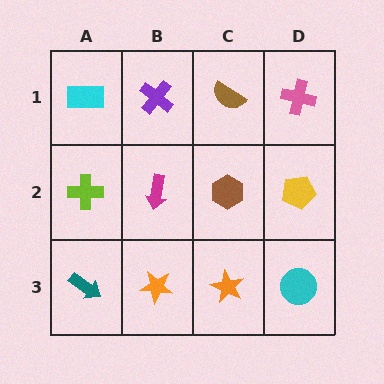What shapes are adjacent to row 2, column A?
A cyan rectangle (row 1, column A), a teal arrow (row 3, column A), a magenta arrow (row 2, column B).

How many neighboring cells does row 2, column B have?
4.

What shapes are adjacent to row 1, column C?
A brown hexagon (row 2, column C), a purple cross (row 1, column B), a pink cross (row 1, column D).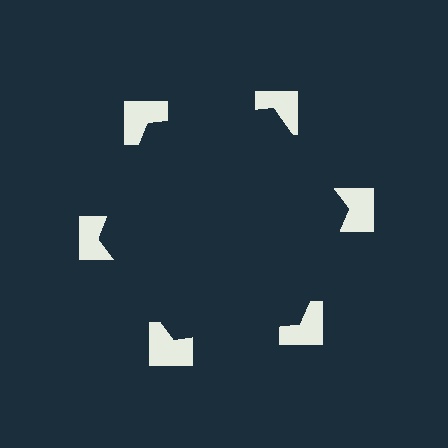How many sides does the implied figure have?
6 sides.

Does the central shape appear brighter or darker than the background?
It typically appears slightly darker than the background, even though no actual brightness change is drawn.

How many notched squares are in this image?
There are 6 — one at each vertex of the illusory hexagon.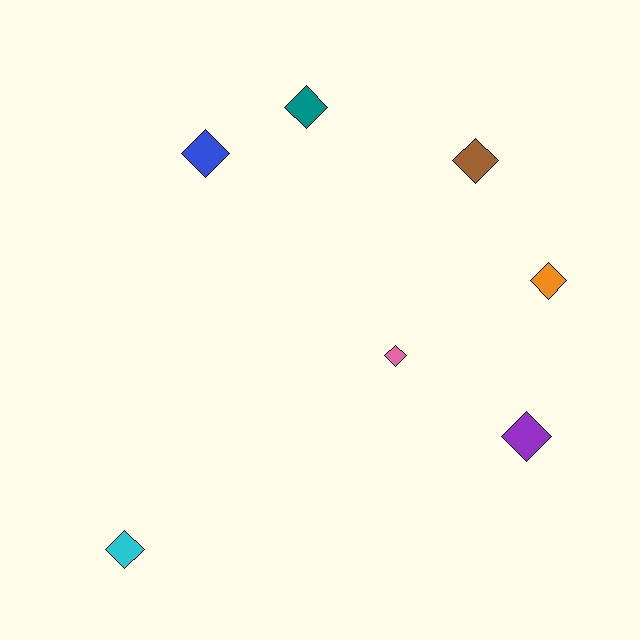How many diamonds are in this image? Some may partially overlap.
There are 7 diamonds.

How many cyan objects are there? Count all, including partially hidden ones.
There is 1 cyan object.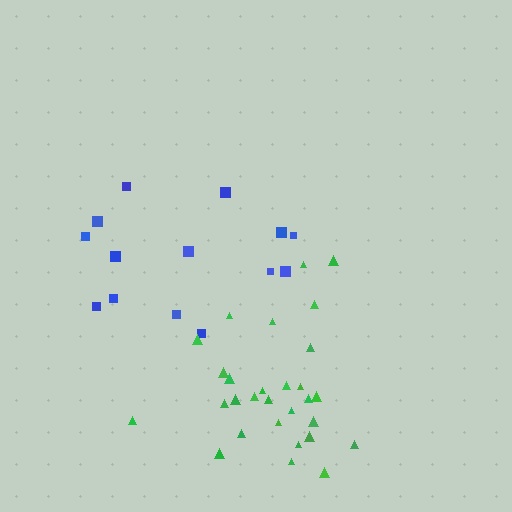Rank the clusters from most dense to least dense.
green, blue.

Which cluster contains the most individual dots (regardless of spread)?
Green (29).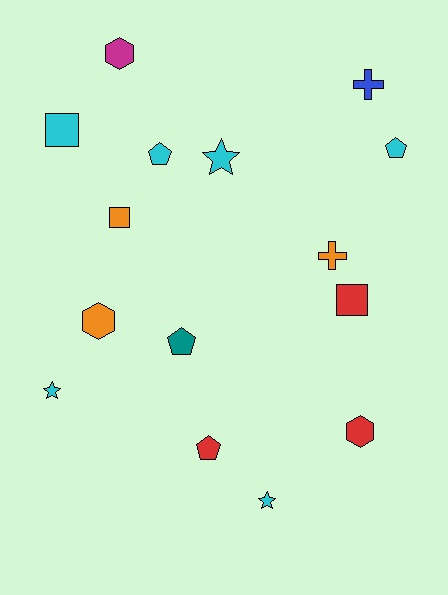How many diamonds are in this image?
There are no diamonds.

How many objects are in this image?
There are 15 objects.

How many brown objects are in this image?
There are no brown objects.